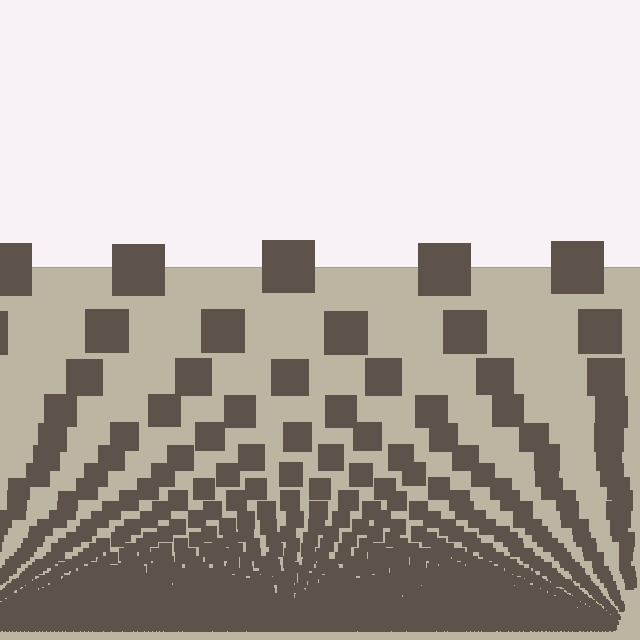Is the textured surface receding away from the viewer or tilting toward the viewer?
The surface appears to tilt toward the viewer. Texture elements get larger and sparser toward the top.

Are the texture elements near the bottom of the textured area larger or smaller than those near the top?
Smaller. The gradient is inverted — elements near the bottom are smaller and denser.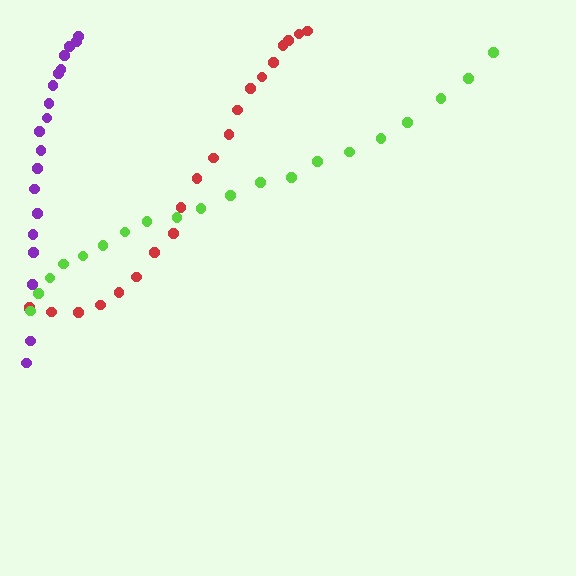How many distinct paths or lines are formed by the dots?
There are 3 distinct paths.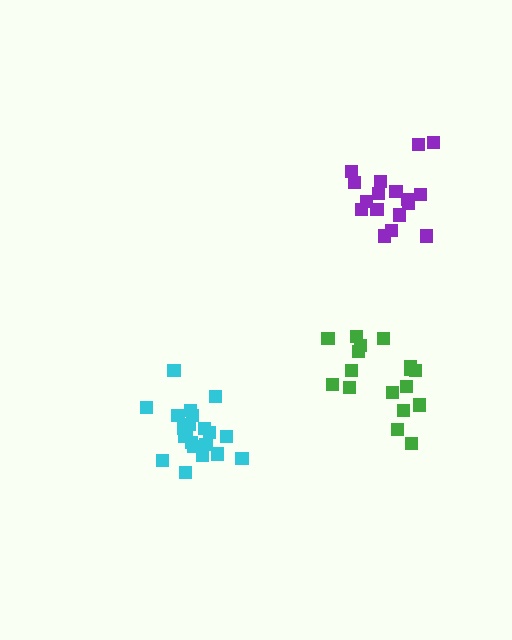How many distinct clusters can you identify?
There are 3 distinct clusters.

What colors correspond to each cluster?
The clusters are colored: purple, cyan, green.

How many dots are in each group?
Group 1: 17 dots, Group 2: 21 dots, Group 3: 17 dots (55 total).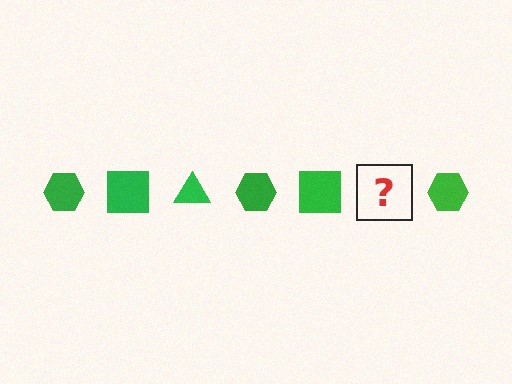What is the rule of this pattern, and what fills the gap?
The rule is that the pattern cycles through hexagon, square, triangle shapes in green. The gap should be filled with a green triangle.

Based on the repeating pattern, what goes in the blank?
The blank should be a green triangle.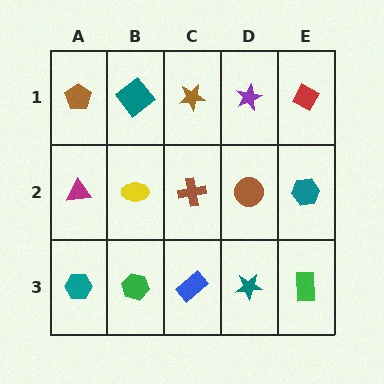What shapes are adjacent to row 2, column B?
A teal diamond (row 1, column B), a green hexagon (row 3, column B), a magenta triangle (row 2, column A), a brown cross (row 2, column C).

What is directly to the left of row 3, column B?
A teal hexagon.